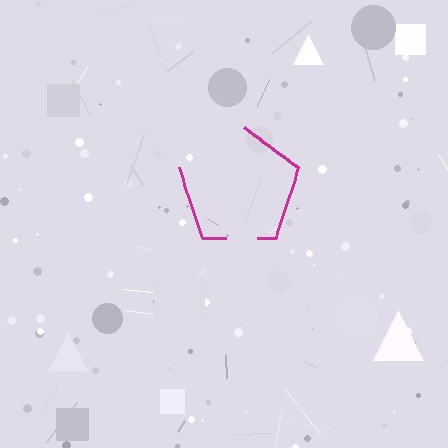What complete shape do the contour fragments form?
The contour fragments form a pentagon.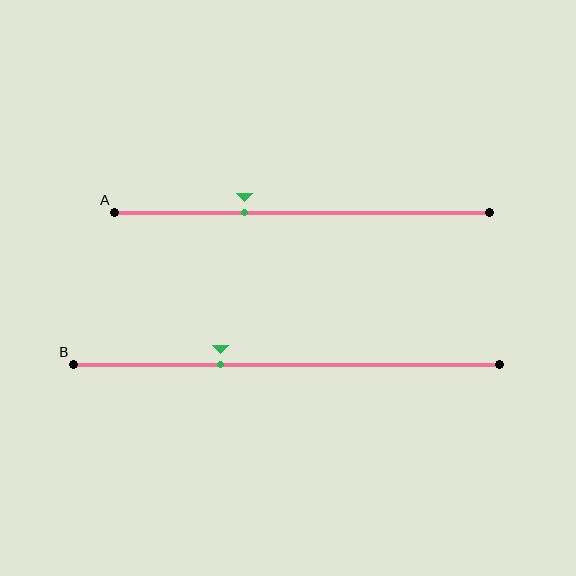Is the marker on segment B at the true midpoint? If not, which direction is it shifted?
No, the marker on segment B is shifted to the left by about 15% of the segment length.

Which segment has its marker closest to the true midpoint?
Segment A has its marker closest to the true midpoint.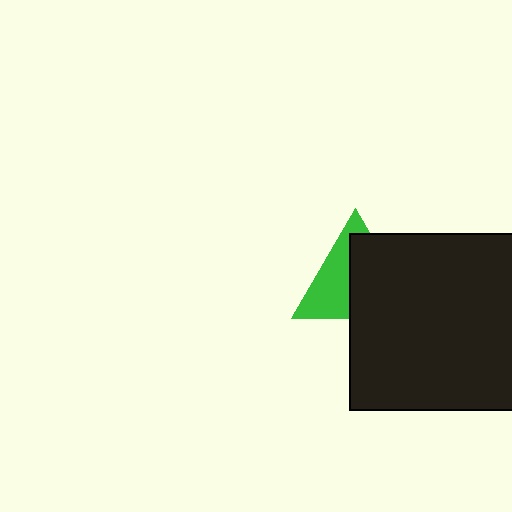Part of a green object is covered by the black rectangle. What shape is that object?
It is a triangle.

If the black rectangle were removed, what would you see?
You would see the complete green triangle.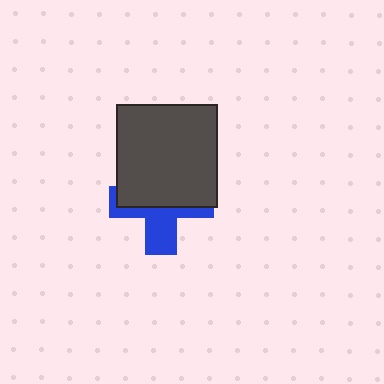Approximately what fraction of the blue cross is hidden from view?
Roughly 58% of the blue cross is hidden behind the dark gray rectangle.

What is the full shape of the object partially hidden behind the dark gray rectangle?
The partially hidden object is a blue cross.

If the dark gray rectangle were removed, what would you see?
You would see the complete blue cross.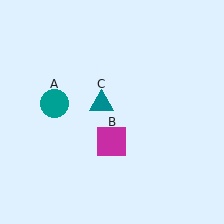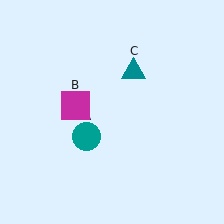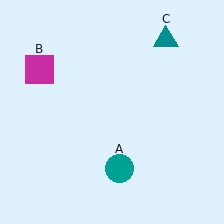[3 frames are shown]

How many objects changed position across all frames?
3 objects changed position: teal circle (object A), magenta square (object B), teal triangle (object C).